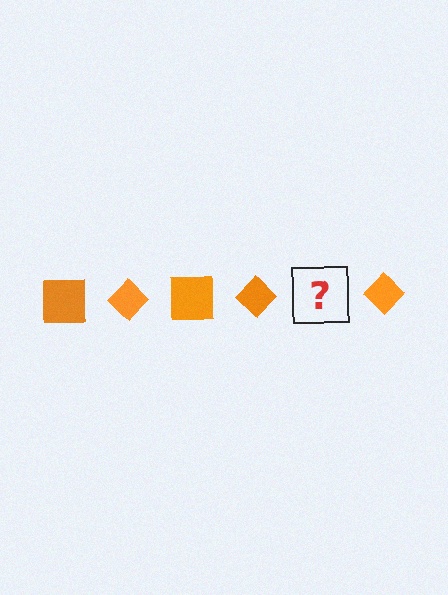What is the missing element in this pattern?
The missing element is an orange square.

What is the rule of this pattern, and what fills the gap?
The rule is that the pattern cycles through square, diamond shapes in orange. The gap should be filled with an orange square.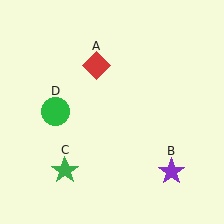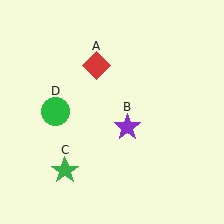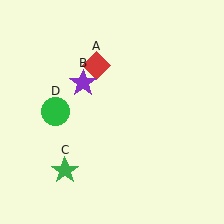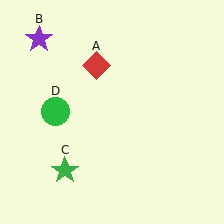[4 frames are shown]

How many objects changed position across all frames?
1 object changed position: purple star (object B).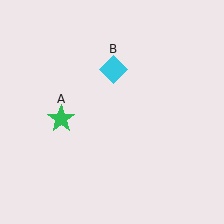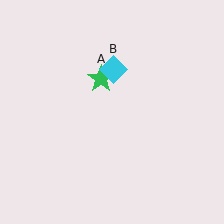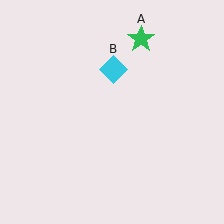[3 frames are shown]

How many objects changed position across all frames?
1 object changed position: green star (object A).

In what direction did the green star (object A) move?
The green star (object A) moved up and to the right.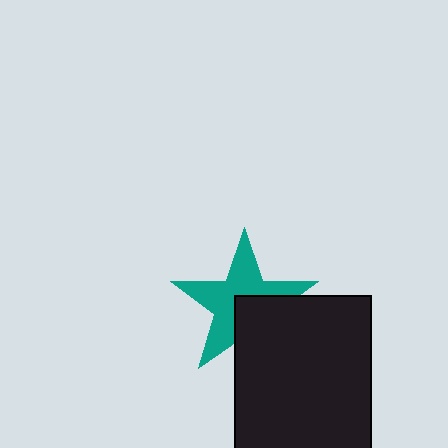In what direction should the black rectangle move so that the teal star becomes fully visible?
The black rectangle should move toward the lower-right. That is the shortest direction to clear the overlap and leave the teal star fully visible.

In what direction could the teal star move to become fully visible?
The teal star could move toward the upper-left. That would shift it out from behind the black rectangle entirely.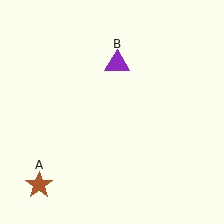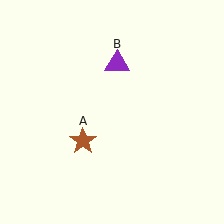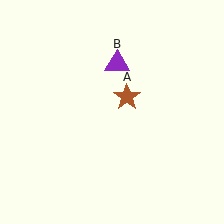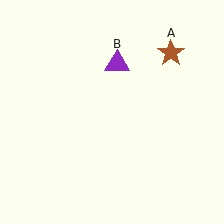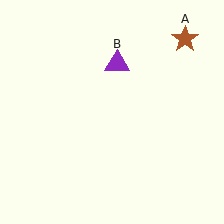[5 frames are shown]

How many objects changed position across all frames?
1 object changed position: brown star (object A).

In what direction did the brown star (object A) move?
The brown star (object A) moved up and to the right.